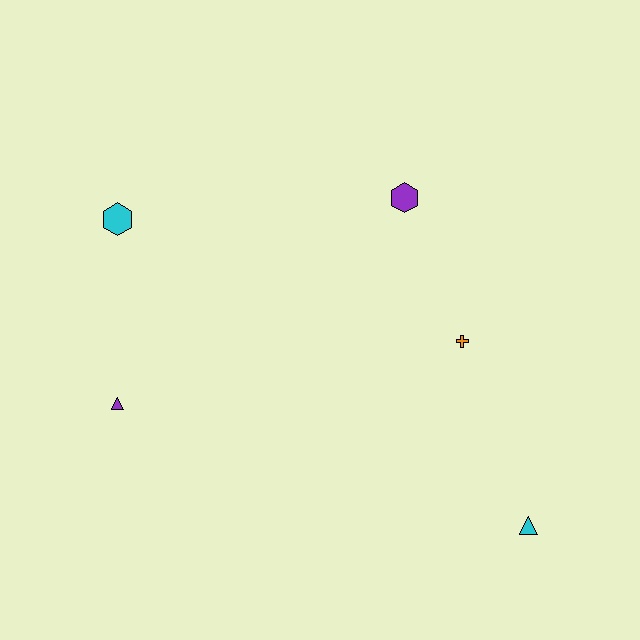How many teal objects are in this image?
There are no teal objects.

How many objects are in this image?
There are 5 objects.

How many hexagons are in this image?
There are 2 hexagons.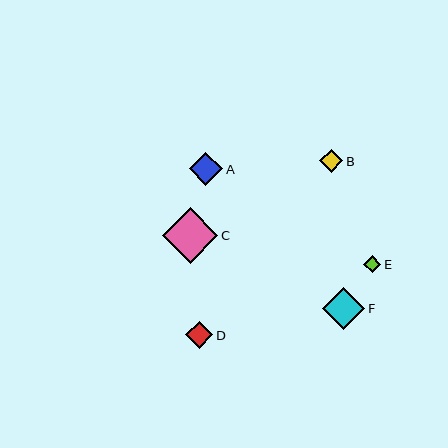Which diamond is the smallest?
Diamond E is the smallest with a size of approximately 17 pixels.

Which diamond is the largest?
Diamond C is the largest with a size of approximately 55 pixels.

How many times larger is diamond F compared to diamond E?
Diamond F is approximately 2.5 times the size of diamond E.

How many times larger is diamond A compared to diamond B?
Diamond A is approximately 1.4 times the size of diamond B.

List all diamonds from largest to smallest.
From largest to smallest: C, F, A, D, B, E.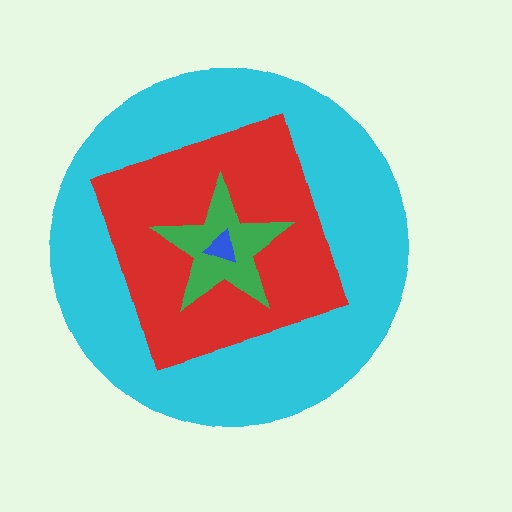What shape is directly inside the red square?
The green star.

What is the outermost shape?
The cyan circle.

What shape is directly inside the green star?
The blue triangle.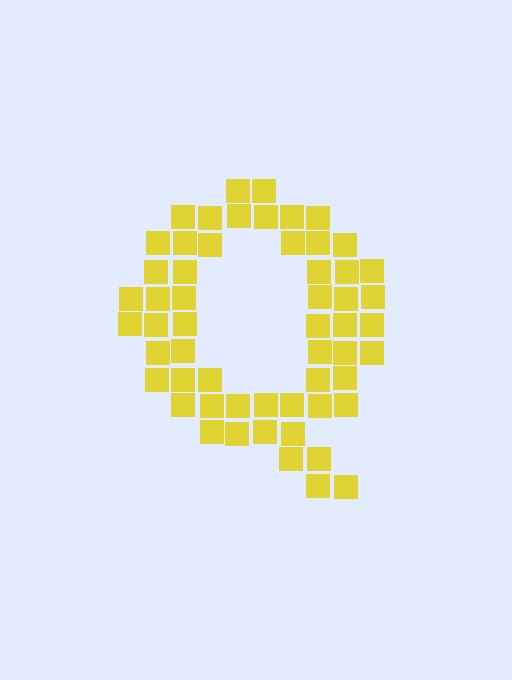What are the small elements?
The small elements are squares.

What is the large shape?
The large shape is the letter Q.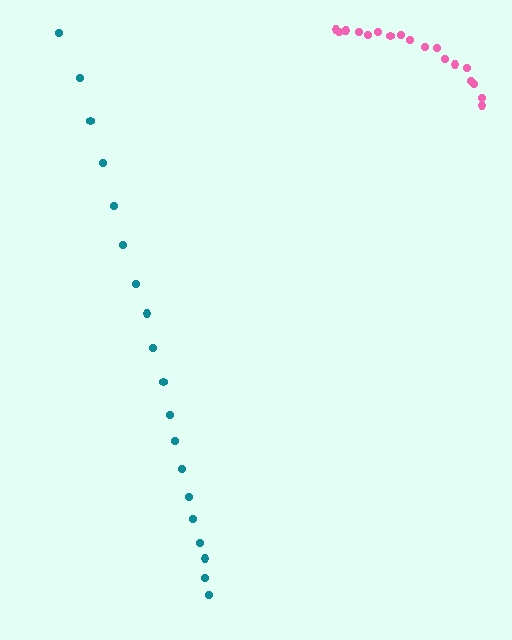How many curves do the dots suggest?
There are 2 distinct paths.